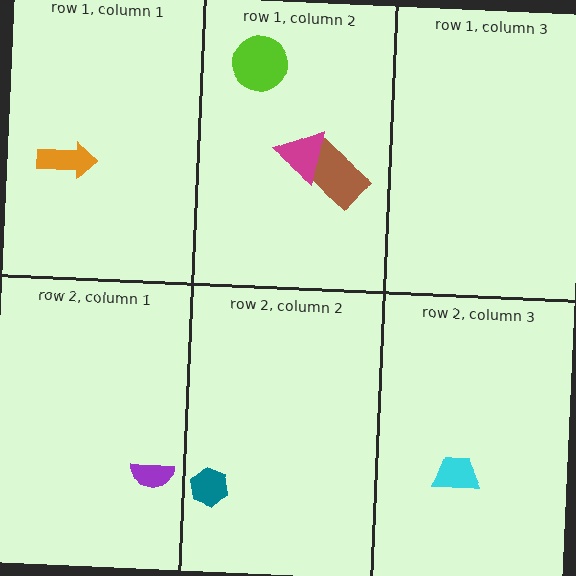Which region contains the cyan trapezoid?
The row 2, column 3 region.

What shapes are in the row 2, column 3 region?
The cyan trapezoid.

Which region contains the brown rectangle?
The row 1, column 2 region.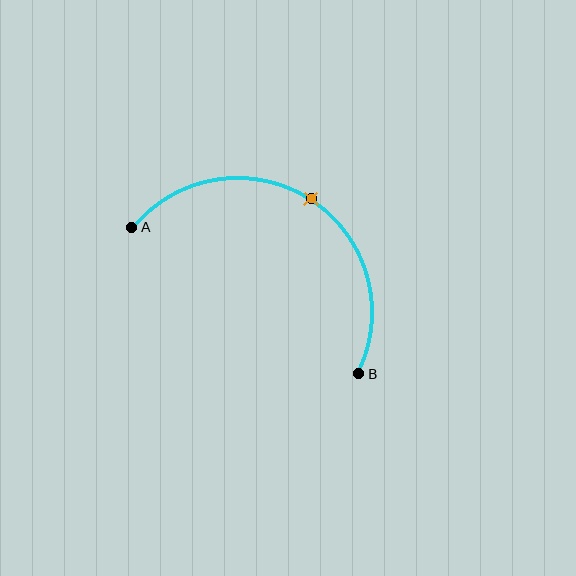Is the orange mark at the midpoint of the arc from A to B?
Yes. The orange mark lies on the arc at equal arc-length from both A and B — it is the arc midpoint.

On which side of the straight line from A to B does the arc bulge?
The arc bulges above the straight line connecting A and B.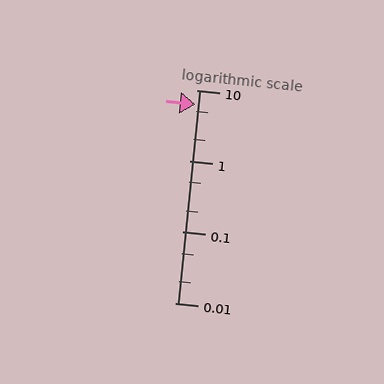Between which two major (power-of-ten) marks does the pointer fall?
The pointer is between 1 and 10.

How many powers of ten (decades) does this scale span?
The scale spans 3 decades, from 0.01 to 10.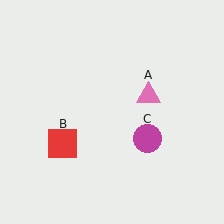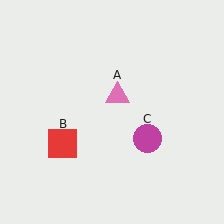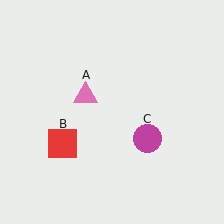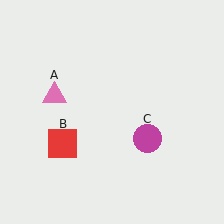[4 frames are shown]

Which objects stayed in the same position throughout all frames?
Red square (object B) and magenta circle (object C) remained stationary.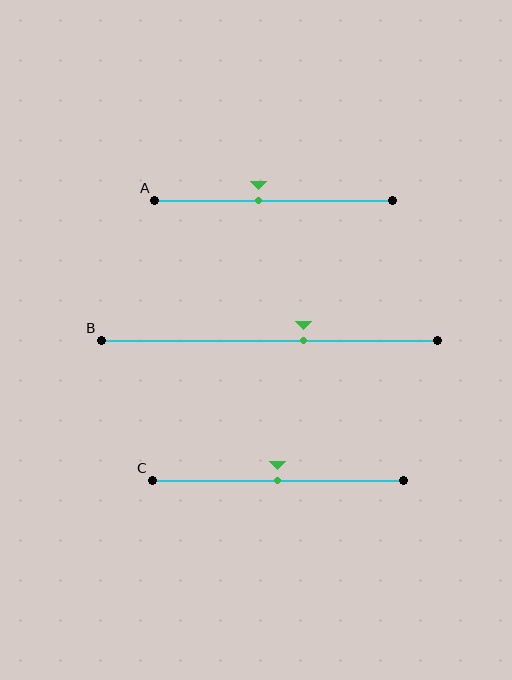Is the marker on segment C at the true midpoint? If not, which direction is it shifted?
Yes, the marker on segment C is at the true midpoint.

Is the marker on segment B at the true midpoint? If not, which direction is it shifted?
No, the marker on segment B is shifted to the right by about 10% of the segment length.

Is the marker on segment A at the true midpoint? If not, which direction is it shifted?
No, the marker on segment A is shifted to the left by about 6% of the segment length.